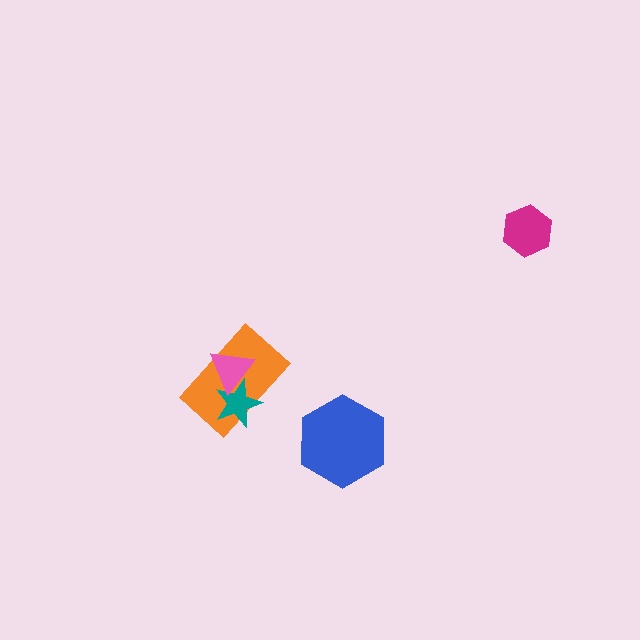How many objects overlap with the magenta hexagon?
0 objects overlap with the magenta hexagon.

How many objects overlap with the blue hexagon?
0 objects overlap with the blue hexagon.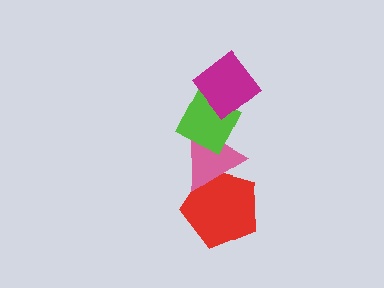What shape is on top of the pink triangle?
The lime diamond is on top of the pink triangle.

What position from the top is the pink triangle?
The pink triangle is 3rd from the top.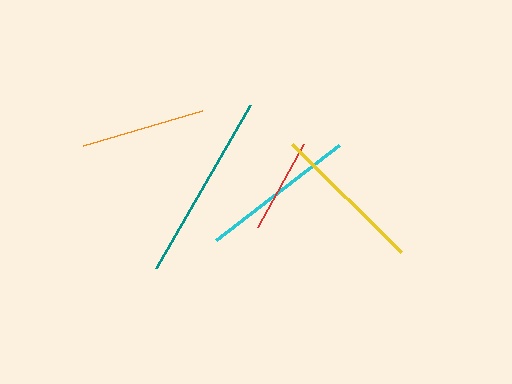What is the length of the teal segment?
The teal segment is approximately 189 pixels long.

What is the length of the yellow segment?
The yellow segment is approximately 153 pixels long.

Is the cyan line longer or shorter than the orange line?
The cyan line is longer than the orange line.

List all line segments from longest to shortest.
From longest to shortest: teal, cyan, yellow, orange, red.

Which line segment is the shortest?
The red line is the shortest at approximately 95 pixels.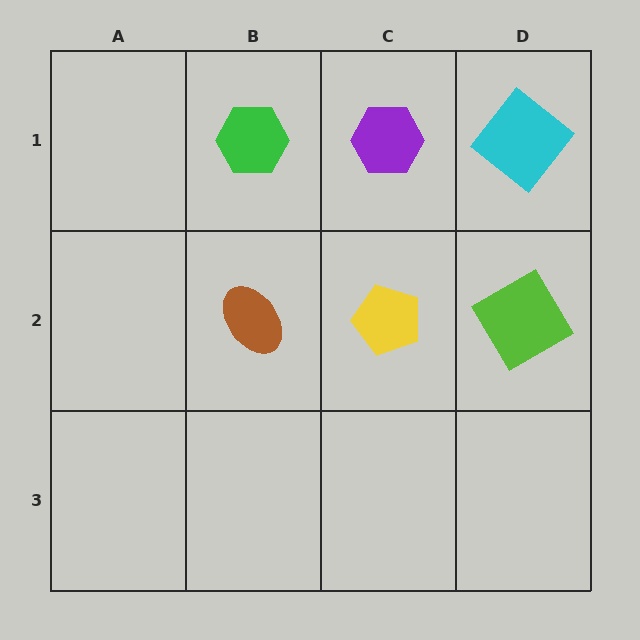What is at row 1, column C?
A purple hexagon.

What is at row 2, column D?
A lime diamond.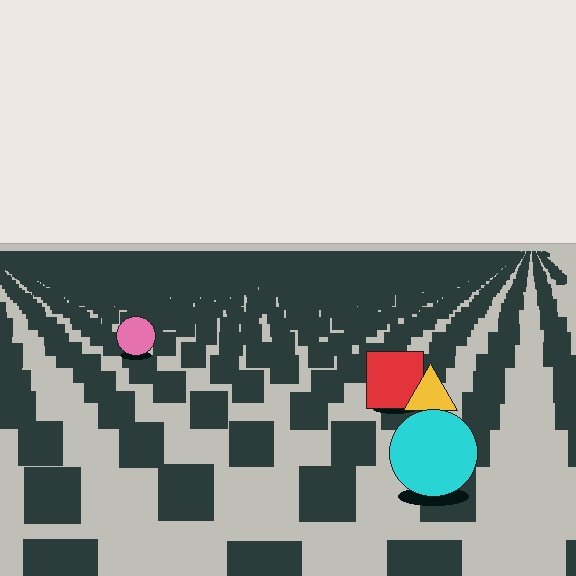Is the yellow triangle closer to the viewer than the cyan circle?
No. The cyan circle is closer — you can tell from the texture gradient: the ground texture is coarser near it.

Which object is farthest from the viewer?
The pink circle is farthest from the viewer. It appears smaller and the ground texture around it is denser.